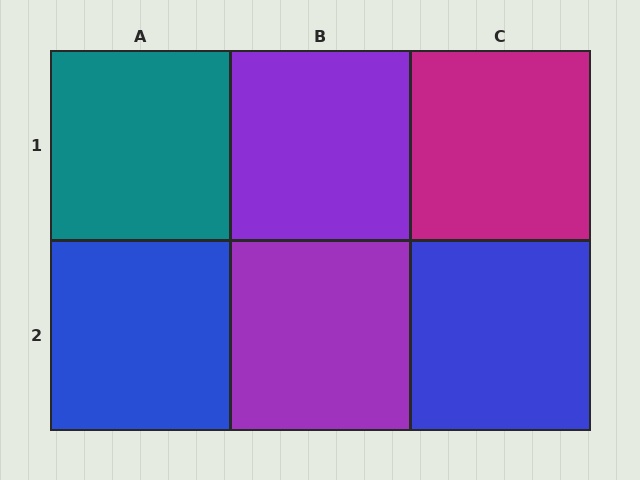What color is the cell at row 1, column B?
Purple.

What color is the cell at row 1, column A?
Teal.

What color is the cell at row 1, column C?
Magenta.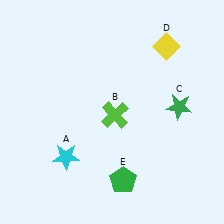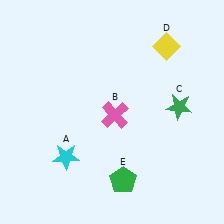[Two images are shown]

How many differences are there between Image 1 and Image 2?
There is 1 difference between the two images.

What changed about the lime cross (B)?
In Image 1, B is lime. In Image 2, it changed to pink.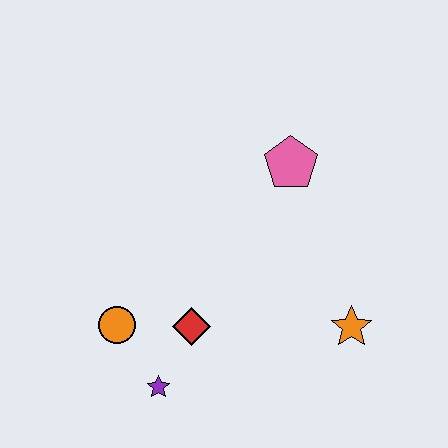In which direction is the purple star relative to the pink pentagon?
The purple star is below the pink pentagon.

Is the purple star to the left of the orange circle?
No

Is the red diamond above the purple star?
Yes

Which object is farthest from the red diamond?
The pink pentagon is farthest from the red diamond.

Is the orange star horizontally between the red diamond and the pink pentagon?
No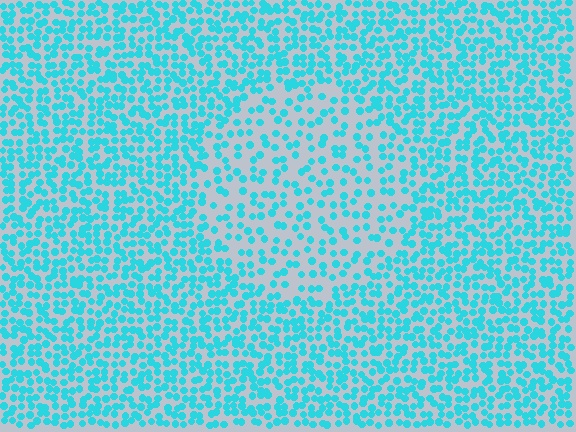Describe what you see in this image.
The image contains small cyan elements arranged at two different densities. A circle-shaped region is visible where the elements are less densely packed than the surrounding area.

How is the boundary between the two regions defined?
The boundary is defined by a change in element density (approximately 1.9x ratio). All elements are the same color, size, and shape.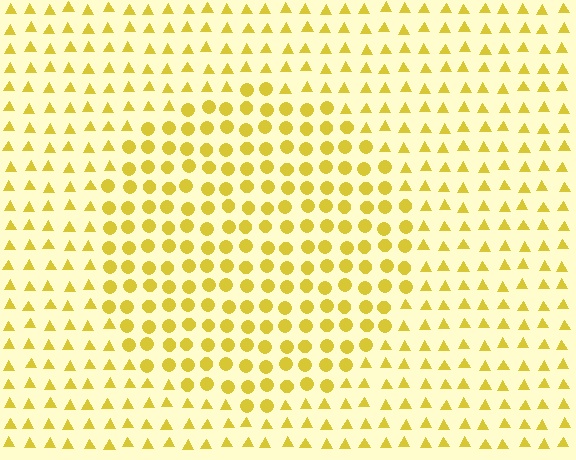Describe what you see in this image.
The image is filled with small yellow elements arranged in a uniform grid. A circle-shaped region contains circles, while the surrounding area contains triangles. The boundary is defined purely by the change in element shape.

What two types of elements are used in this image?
The image uses circles inside the circle region and triangles outside it.